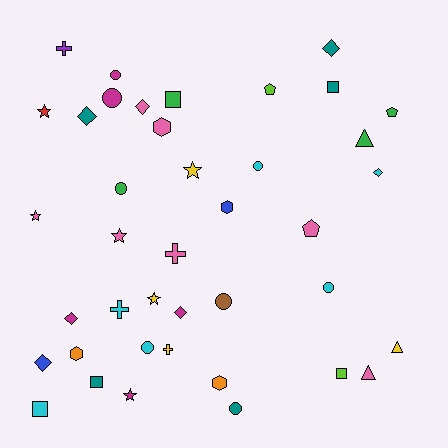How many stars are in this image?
There are 6 stars.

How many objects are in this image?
There are 40 objects.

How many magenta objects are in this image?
There are 5 magenta objects.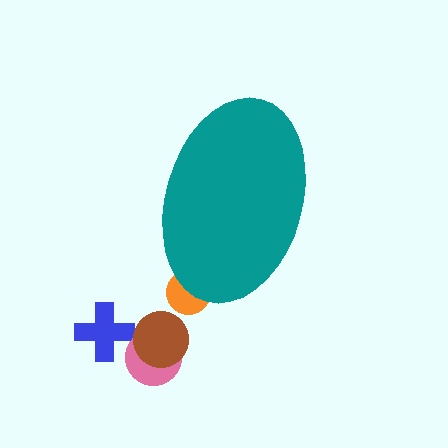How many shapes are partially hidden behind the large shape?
1 shape is partially hidden.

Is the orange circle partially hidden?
Yes, the orange circle is partially hidden behind the teal ellipse.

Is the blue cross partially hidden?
No, the blue cross is fully visible.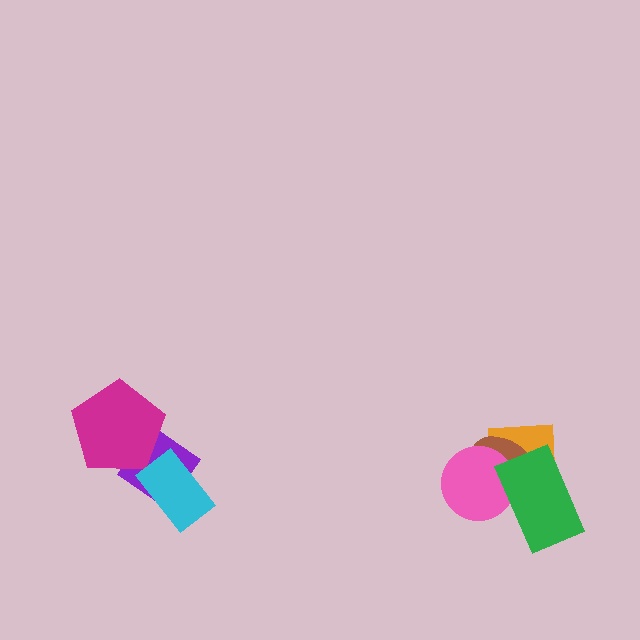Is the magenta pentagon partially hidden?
No, no other shape covers it.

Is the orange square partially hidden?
Yes, it is partially covered by another shape.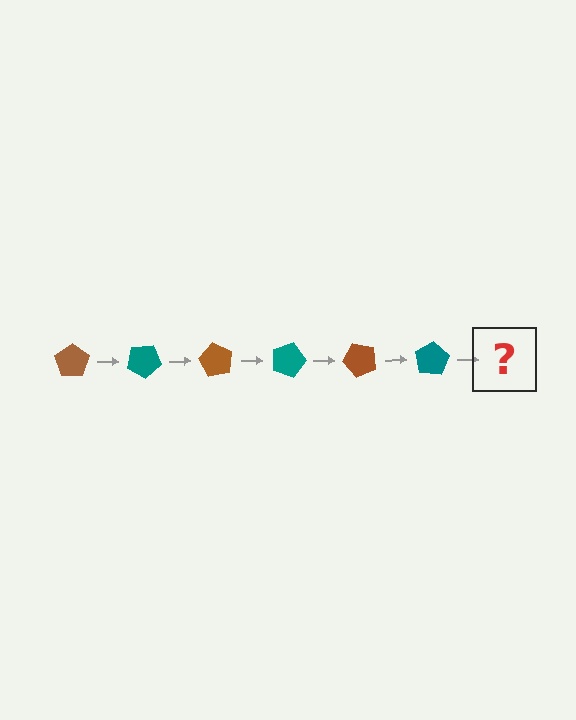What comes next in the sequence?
The next element should be a brown pentagon, rotated 180 degrees from the start.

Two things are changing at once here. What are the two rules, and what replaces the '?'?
The two rules are that it rotates 30 degrees each step and the color cycles through brown and teal. The '?' should be a brown pentagon, rotated 180 degrees from the start.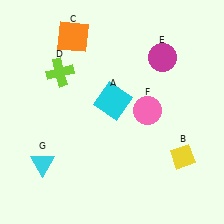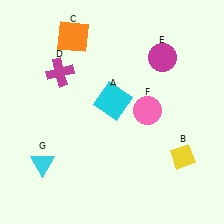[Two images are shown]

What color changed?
The cross (D) changed from lime in Image 1 to magenta in Image 2.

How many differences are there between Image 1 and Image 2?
There is 1 difference between the two images.